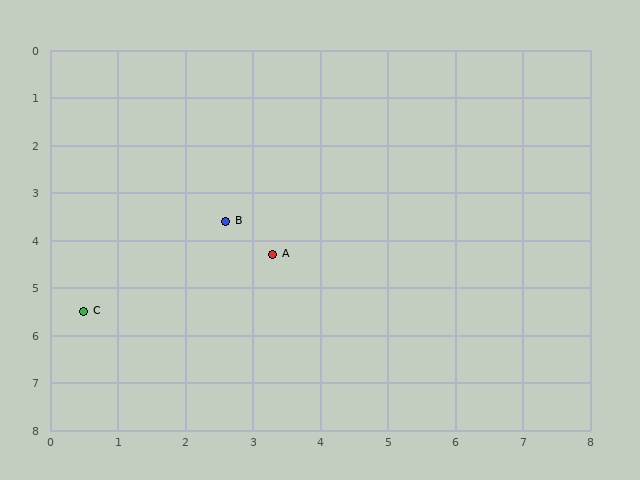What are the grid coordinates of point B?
Point B is at approximately (2.6, 3.6).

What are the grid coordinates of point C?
Point C is at approximately (0.5, 5.5).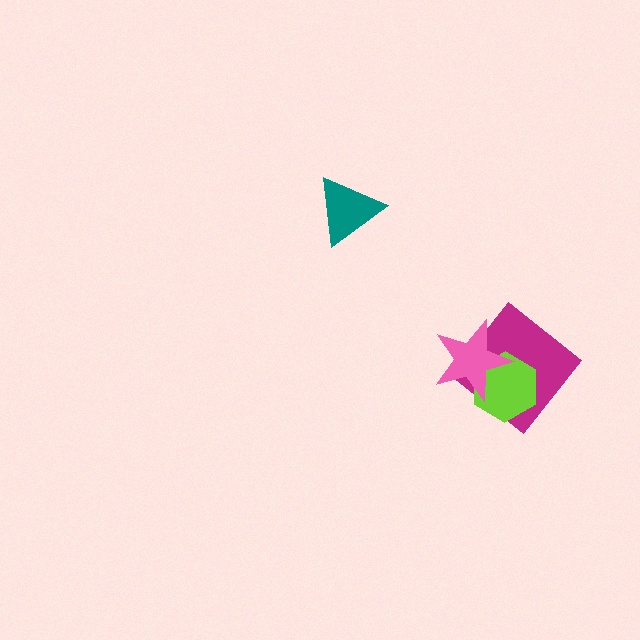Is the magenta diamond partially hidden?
Yes, it is partially covered by another shape.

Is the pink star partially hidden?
No, no other shape covers it.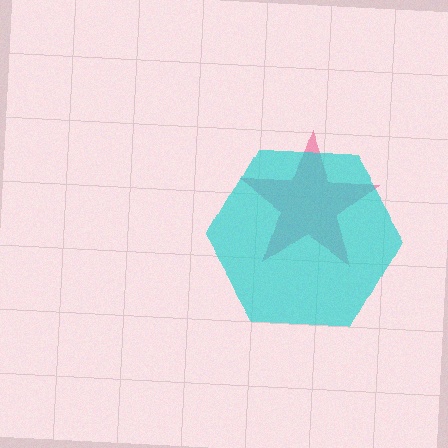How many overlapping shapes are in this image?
There are 2 overlapping shapes in the image.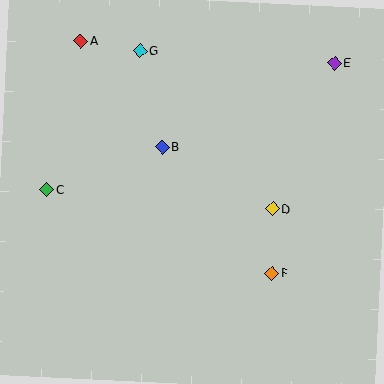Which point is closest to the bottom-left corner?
Point C is closest to the bottom-left corner.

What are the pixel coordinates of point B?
Point B is at (162, 147).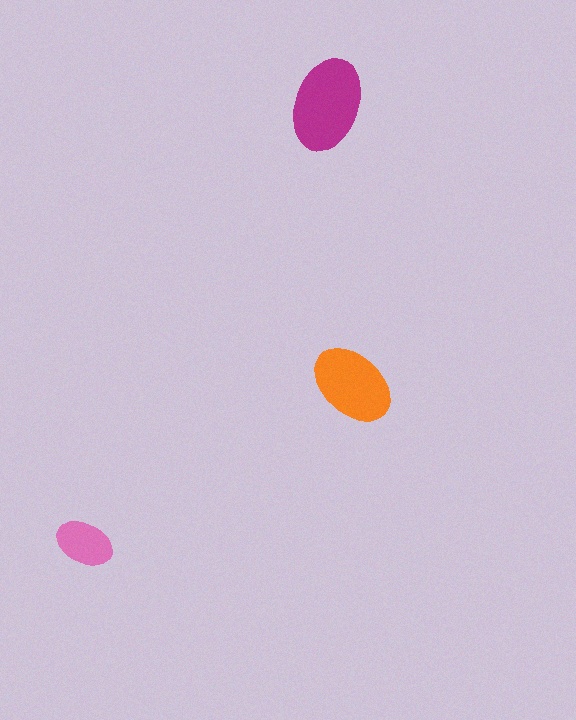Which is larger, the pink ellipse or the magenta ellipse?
The magenta one.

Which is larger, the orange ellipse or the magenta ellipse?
The magenta one.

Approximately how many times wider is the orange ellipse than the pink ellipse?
About 1.5 times wider.